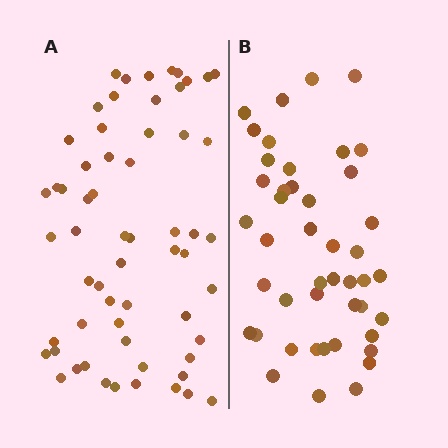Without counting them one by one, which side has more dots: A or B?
Region A (the left region) has more dots.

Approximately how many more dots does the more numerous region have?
Region A has approximately 15 more dots than region B.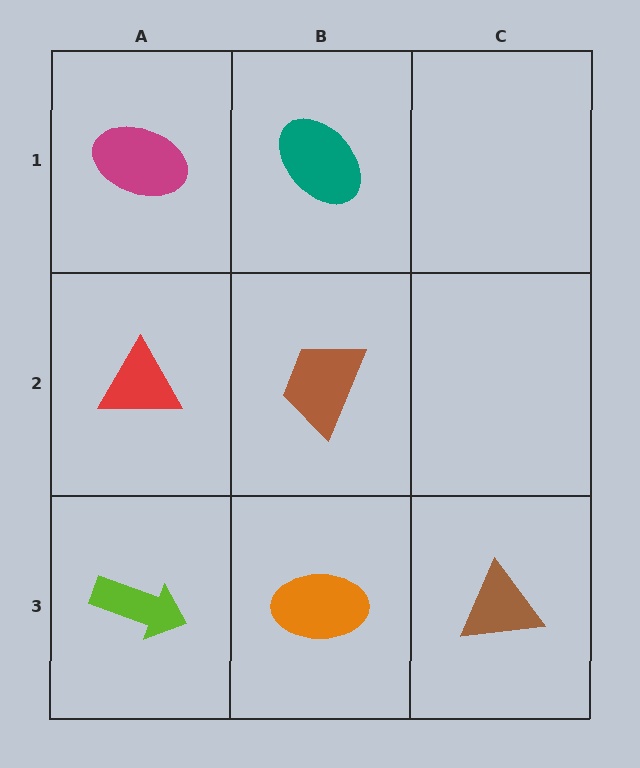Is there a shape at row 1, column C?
No, that cell is empty.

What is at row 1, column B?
A teal ellipse.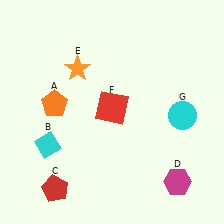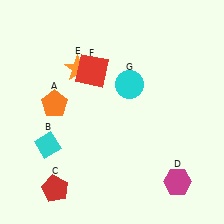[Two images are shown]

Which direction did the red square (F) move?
The red square (F) moved up.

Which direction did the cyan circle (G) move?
The cyan circle (G) moved left.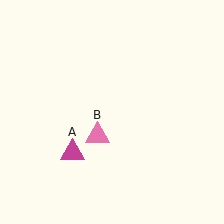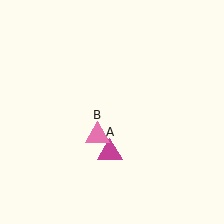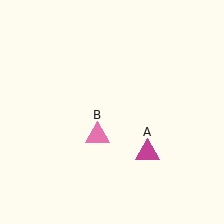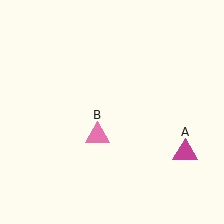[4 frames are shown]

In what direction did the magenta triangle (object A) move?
The magenta triangle (object A) moved right.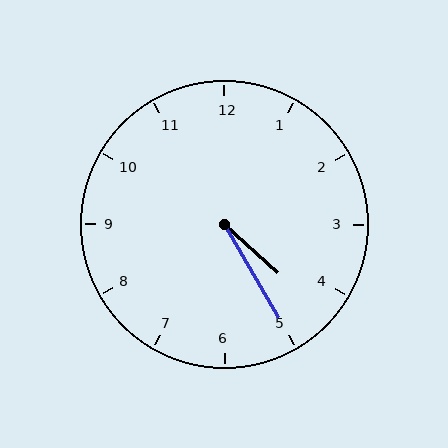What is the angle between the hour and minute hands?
Approximately 18 degrees.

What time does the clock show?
4:25.